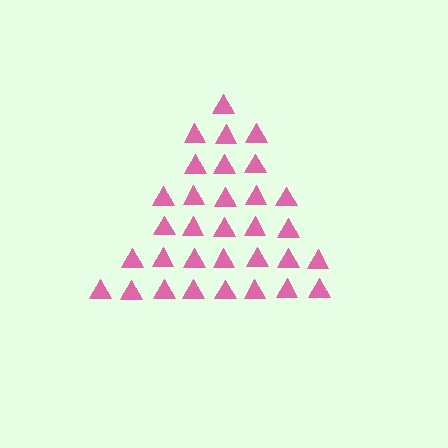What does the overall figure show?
The overall figure shows a triangle.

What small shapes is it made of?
It is made of small triangles.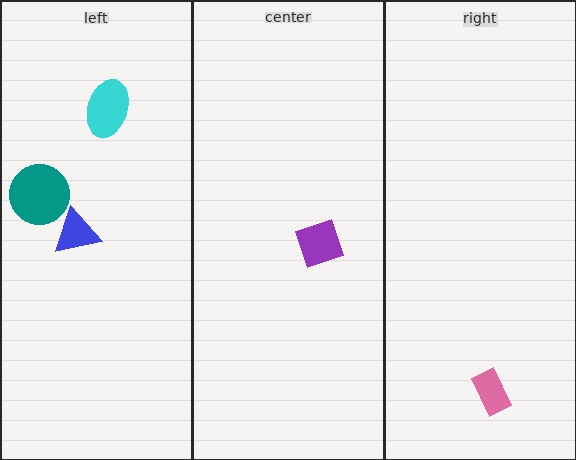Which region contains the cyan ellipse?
The left region.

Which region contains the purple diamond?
The center region.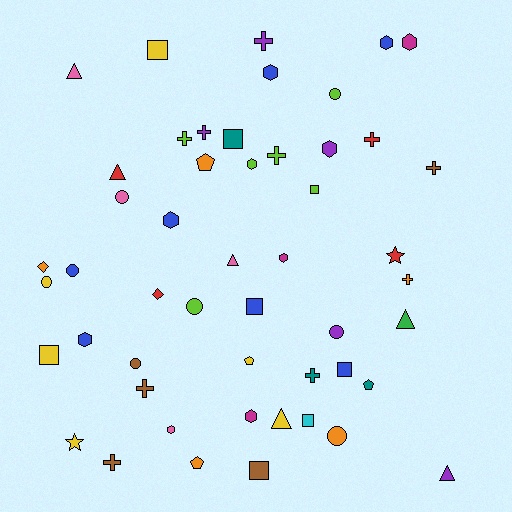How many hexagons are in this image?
There are 10 hexagons.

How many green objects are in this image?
There is 1 green object.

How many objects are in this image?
There are 50 objects.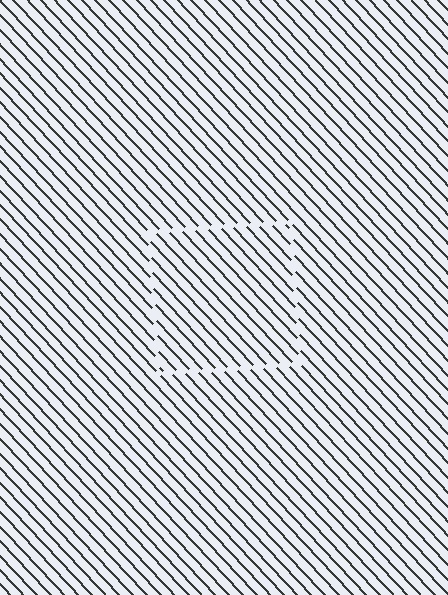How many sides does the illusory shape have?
4 sides — the line-ends trace a square.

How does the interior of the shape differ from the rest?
The interior of the shape contains the same grating, shifted by half a period — the contour is defined by the phase discontinuity where line-ends from the inner and outer gratings abut.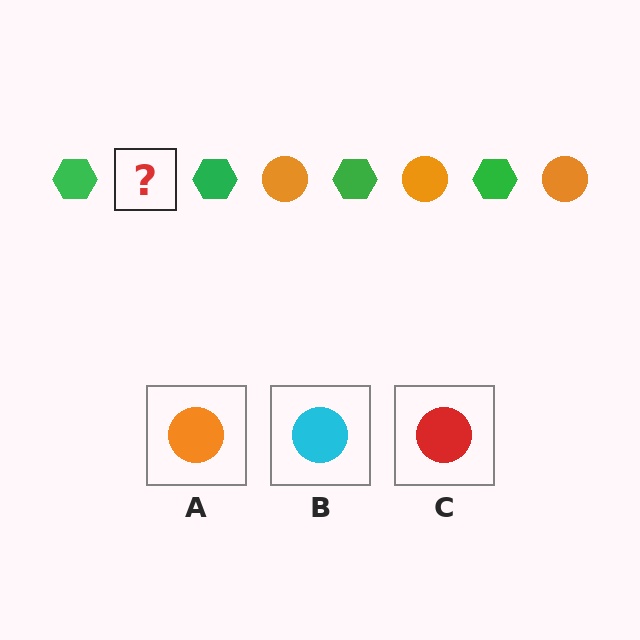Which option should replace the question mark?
Option A.